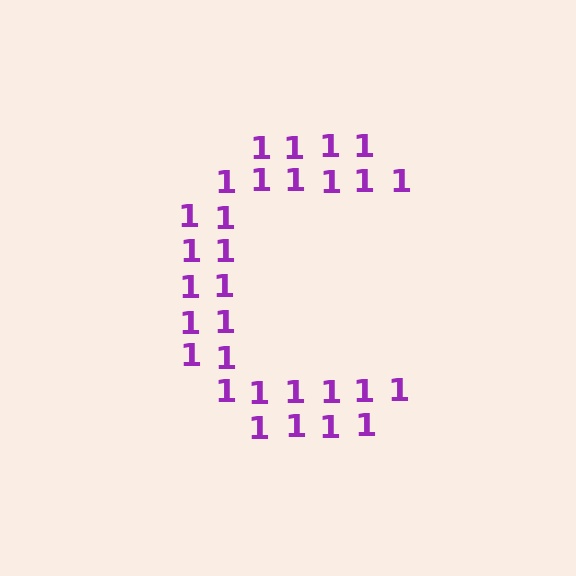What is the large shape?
The large shape is the letter C.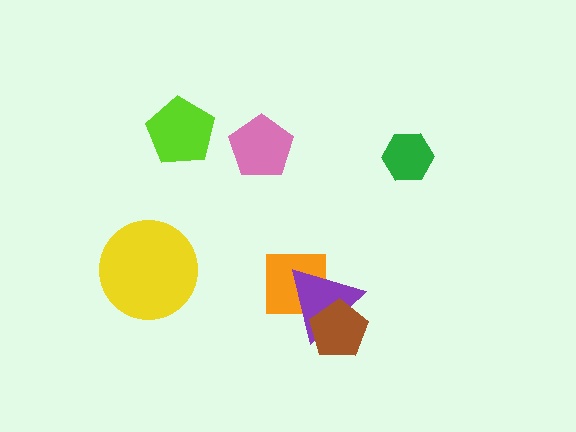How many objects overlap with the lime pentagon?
0 objects overlap with the lime pentagon.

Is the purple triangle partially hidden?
Yes, it is partially covered by another shape.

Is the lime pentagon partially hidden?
No, no other shape covers it.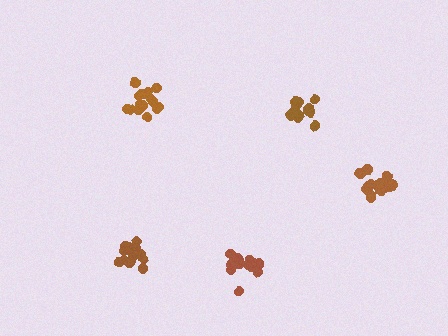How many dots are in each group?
Group 1: 14 dots, Group 2: 16 dots, Group 3: 17 dots, Group 4: 14 dots, Group 5: 17 dots (78 total).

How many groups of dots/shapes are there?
There are 5 groups.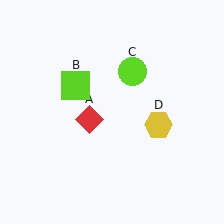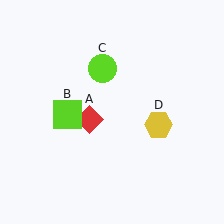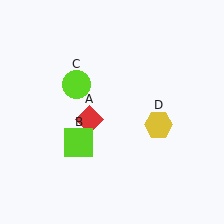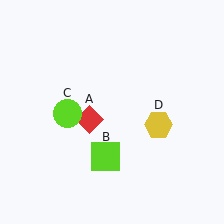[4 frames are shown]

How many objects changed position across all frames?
2 objects changed position: lime square (object B), lime circle (object C).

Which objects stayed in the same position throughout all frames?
Red diamond (object A) and yellow hexagon (object D) remained stationary.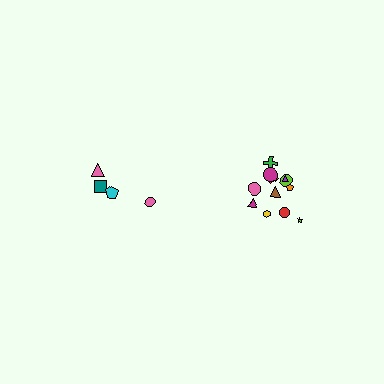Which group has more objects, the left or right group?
The right group.